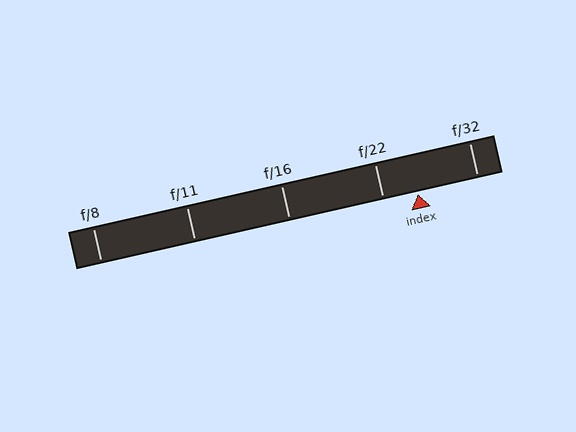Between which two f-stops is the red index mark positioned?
The index mark is between f/22 and f/32.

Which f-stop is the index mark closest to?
The index mark is closest to f/22.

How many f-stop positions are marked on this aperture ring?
There are 5 f-stop positions marked.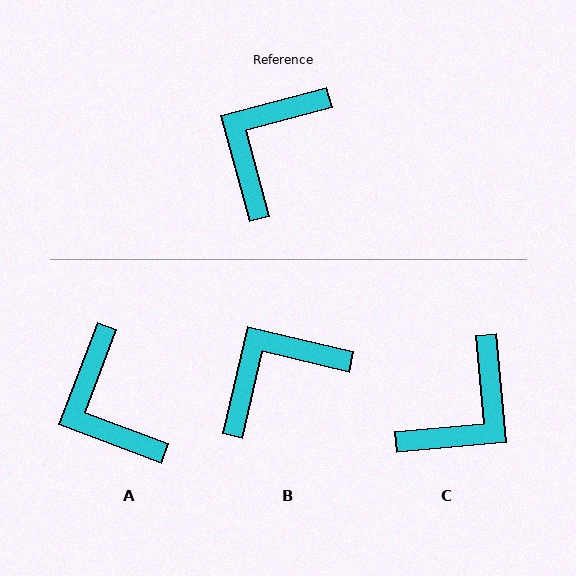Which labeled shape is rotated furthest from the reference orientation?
C, about 170 degrees away.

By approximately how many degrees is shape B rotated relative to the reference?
Approximately 28 degrees clockwise.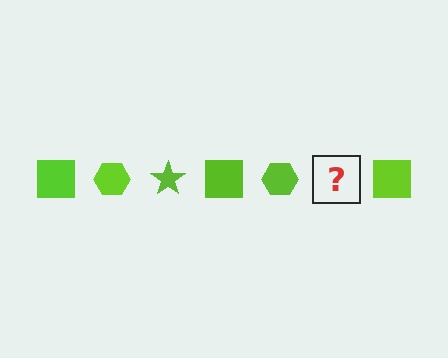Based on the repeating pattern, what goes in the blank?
The blank should be a lime star.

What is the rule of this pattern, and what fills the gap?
The rule is that the pattern cycles through square, hexagon, star shapes in lime. The gap should be filled with a lime star.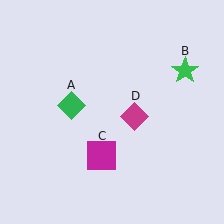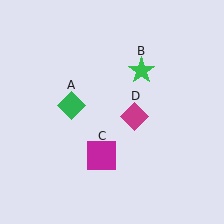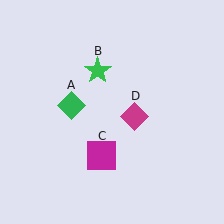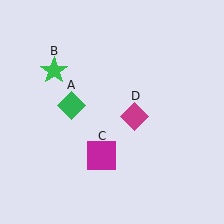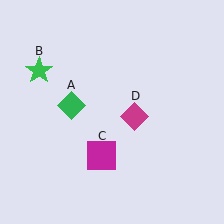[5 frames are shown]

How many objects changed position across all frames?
1 object changed position: green star (object B).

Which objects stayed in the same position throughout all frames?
Green diamond (object A) and magenta square (object C) and magenta diamond (object D) remained stationary.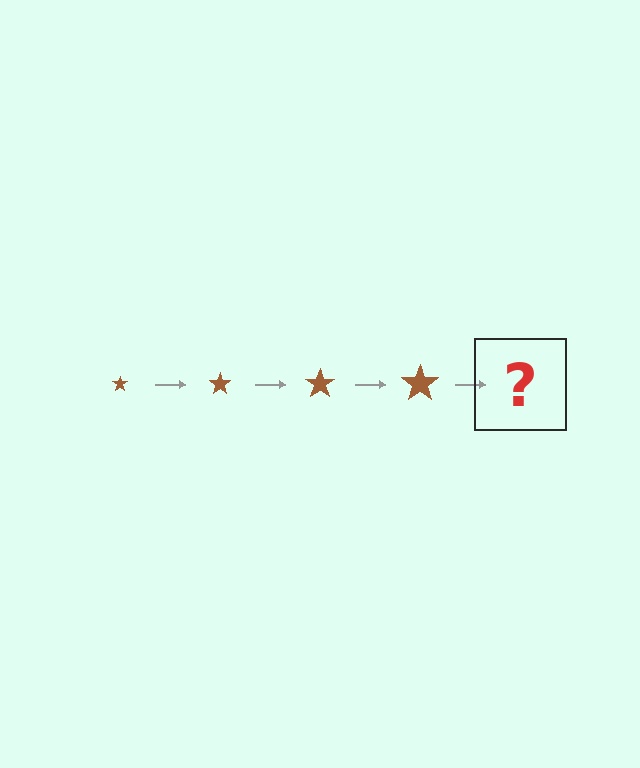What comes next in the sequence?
The next element should be a brown star, larger than the previous one.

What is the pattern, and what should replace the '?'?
The pattern is that the star gets progressively larger each step. The '?' should be a brown star, larger than the previous one.